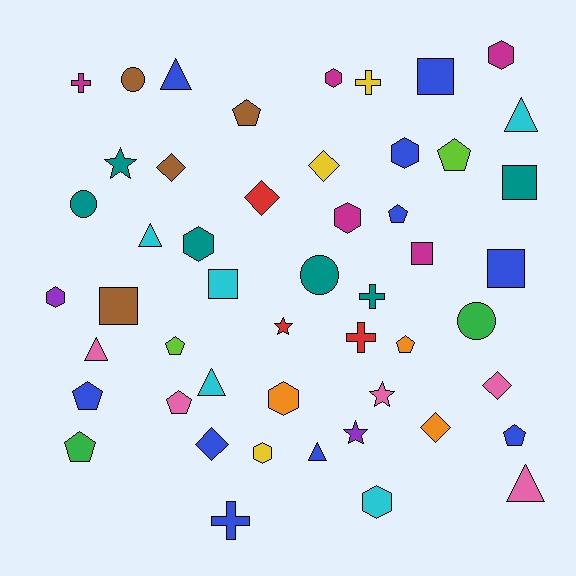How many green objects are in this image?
There are 2 green objects.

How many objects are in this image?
There are 50 objects.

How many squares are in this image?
There are 6 squares.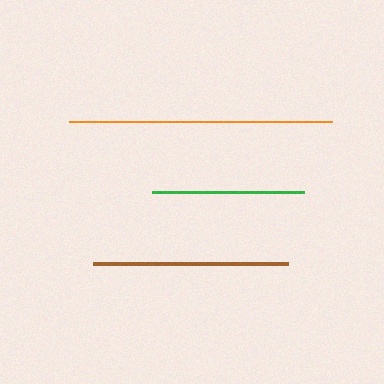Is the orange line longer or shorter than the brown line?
The orange line is longer than the brown line.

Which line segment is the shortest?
The green line is the shortest at approximately 152 pixels.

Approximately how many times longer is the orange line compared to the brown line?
The orange line is approximately 1.4 times the length of the brown line.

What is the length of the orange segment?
The orange segment is approximately 263 pixels long.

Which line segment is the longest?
The orange line is the longest at approximately 263 pixels.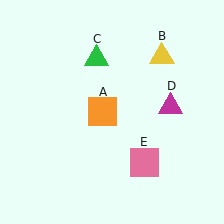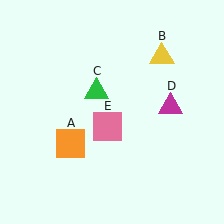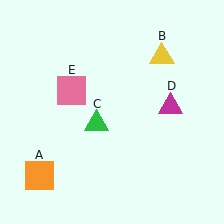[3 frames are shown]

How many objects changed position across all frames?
3 objects changed position: orange square (object A), green triangle (object C), pink square (object E).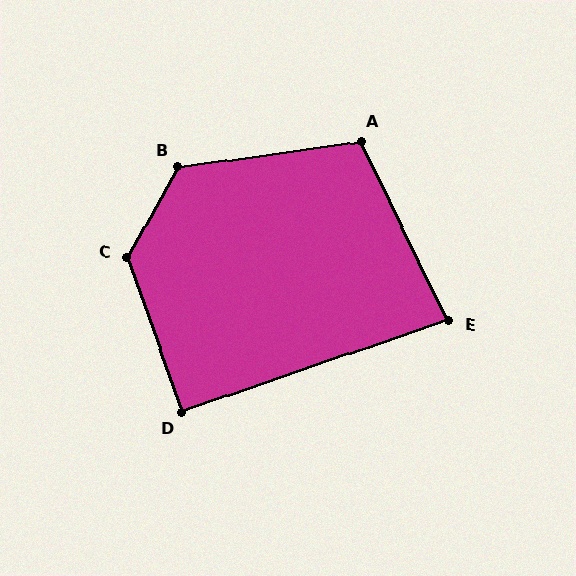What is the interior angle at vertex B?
Approximately 127 degrees (obtuse).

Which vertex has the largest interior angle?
C, at approximately 132 degrees.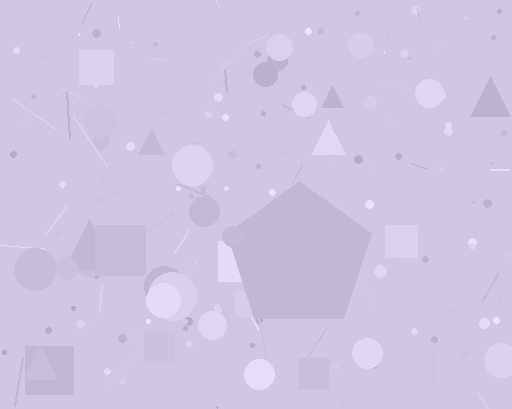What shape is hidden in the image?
A pentagon is hidden in the image.